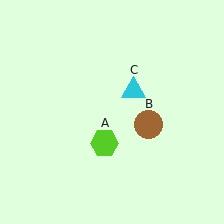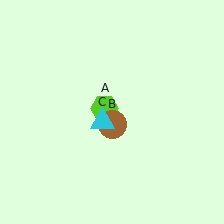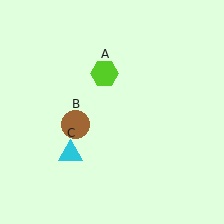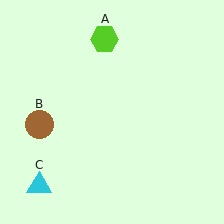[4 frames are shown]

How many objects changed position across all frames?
3 objects changed position: lime hexagon (object A), brown circle (object B), cyan triangle (object C).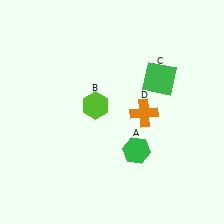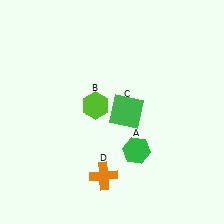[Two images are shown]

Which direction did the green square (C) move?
The green square (C) moved left.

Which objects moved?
The objects that moved are: the green square (C), the orange cross (D).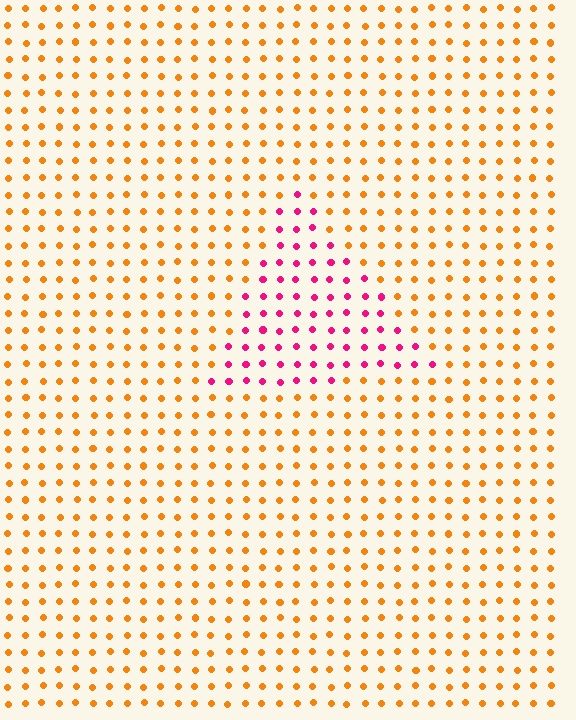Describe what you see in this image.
The image is filled with small orange elements in a uniform arrangement. A triangle-shaped region is visible where the elements are tinted to a slightly different hue, forming a subtle color boundary.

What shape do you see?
I see a triangle.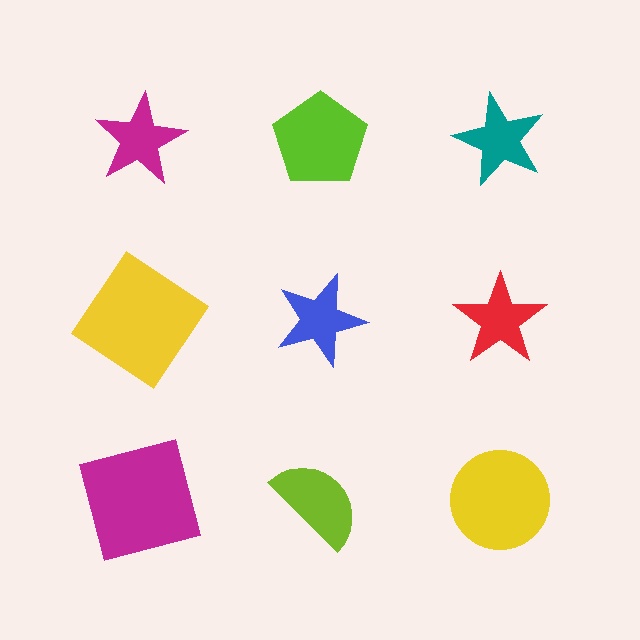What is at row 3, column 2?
A lime semicircle.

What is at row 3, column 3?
A yellow circle.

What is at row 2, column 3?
A red star.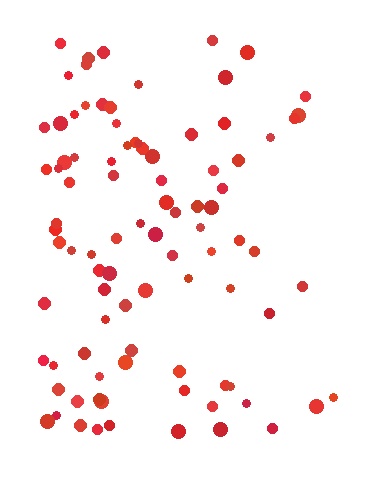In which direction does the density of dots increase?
From right to left, with the left side densest.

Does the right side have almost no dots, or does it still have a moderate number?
Still a moderate number, just noticeably fewer than the left.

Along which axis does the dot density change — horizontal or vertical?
Horizontal.